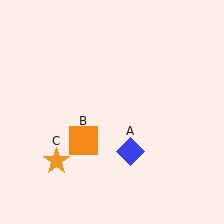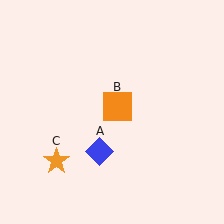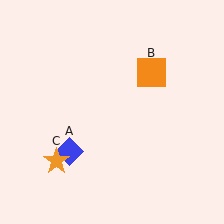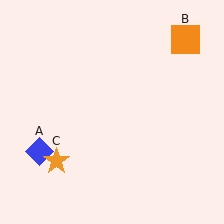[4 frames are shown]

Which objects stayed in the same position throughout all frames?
Orange star (object C) remained stationary.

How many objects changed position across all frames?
2 objects changed position: blue diamond (object A), orange square (object B).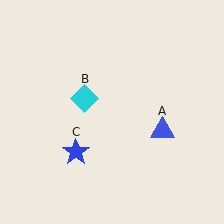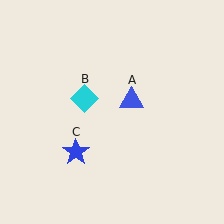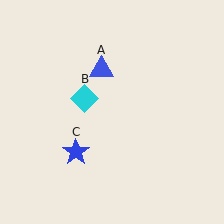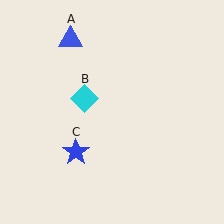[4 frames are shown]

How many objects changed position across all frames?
1 object changed position: blue triangle (object A).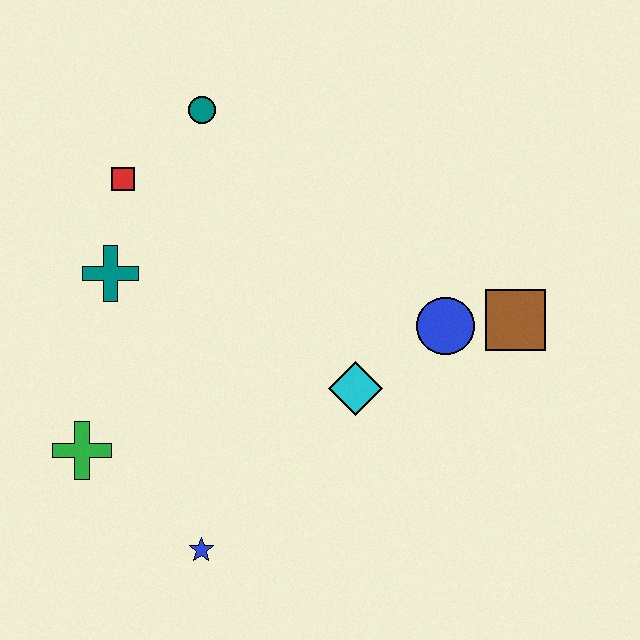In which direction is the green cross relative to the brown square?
The green cross is to the left of the brown square.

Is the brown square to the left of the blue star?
No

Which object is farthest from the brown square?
The green cross is farthest from the brown square.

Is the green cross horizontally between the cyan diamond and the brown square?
No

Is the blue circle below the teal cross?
Yes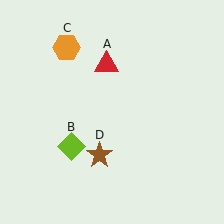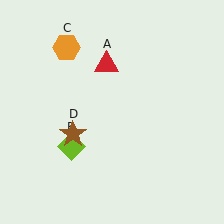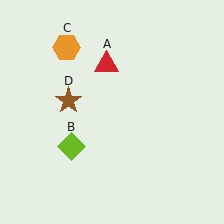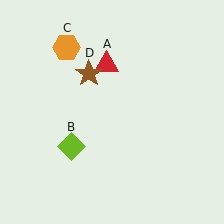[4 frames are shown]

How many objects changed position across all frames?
1 object changed position: brown star (object D).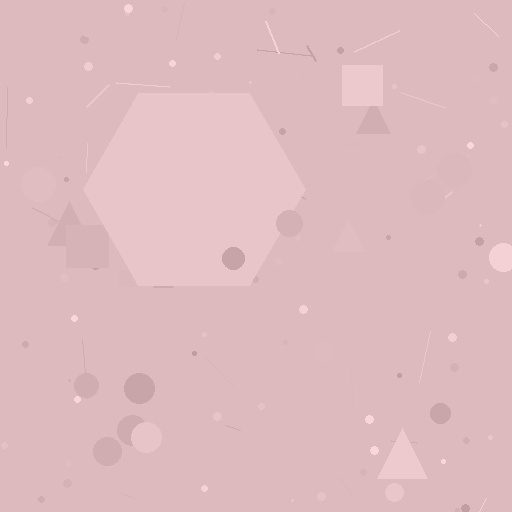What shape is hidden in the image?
A hexagon is hidden in the image.